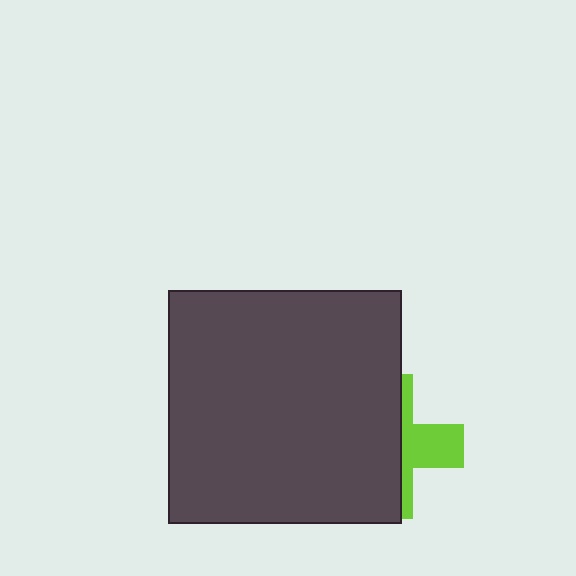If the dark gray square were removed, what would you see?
You would see the complete lime cross.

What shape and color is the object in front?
The object in front is a dark gray square.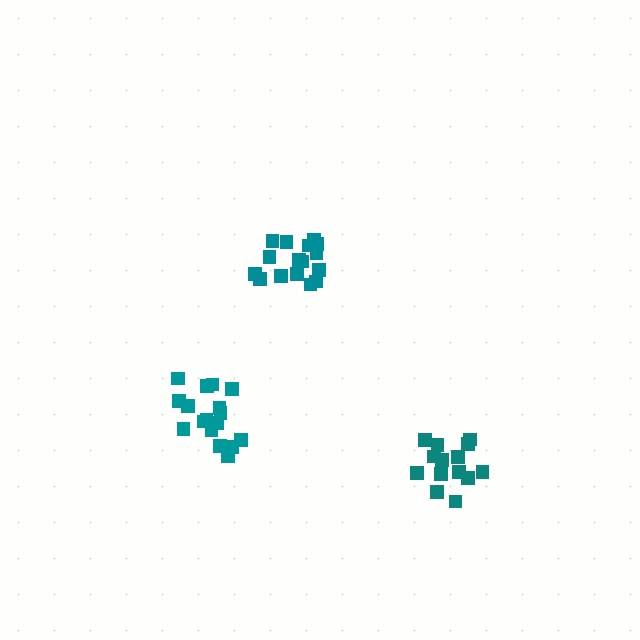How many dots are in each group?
Group 1: 16 dots, Group 2: 17 dots, Group 3: 15 dots (48 total).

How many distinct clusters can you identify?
There are 3 distinct clusters.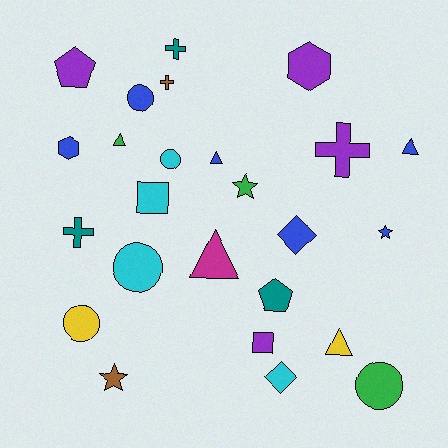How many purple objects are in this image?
There are 4 purple objects.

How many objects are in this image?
There are 25 objects.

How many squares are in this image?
There are 2 squares.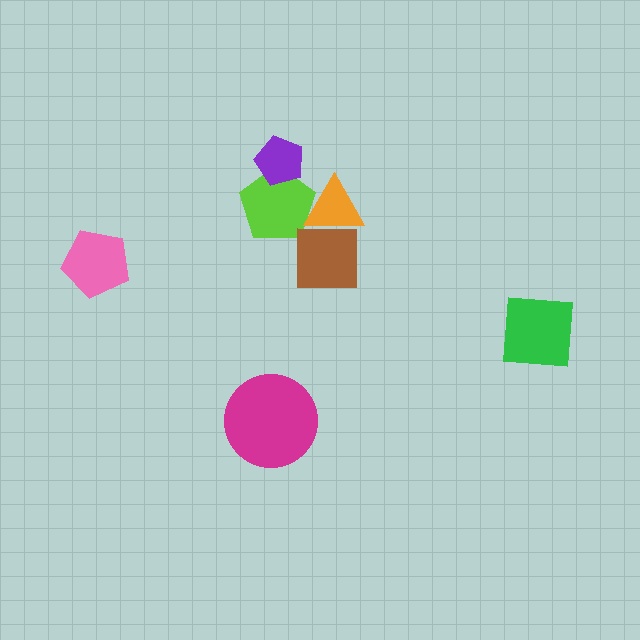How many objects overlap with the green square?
0 objects overlap with the green square.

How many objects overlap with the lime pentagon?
3 objects overlap with the lime pentagon.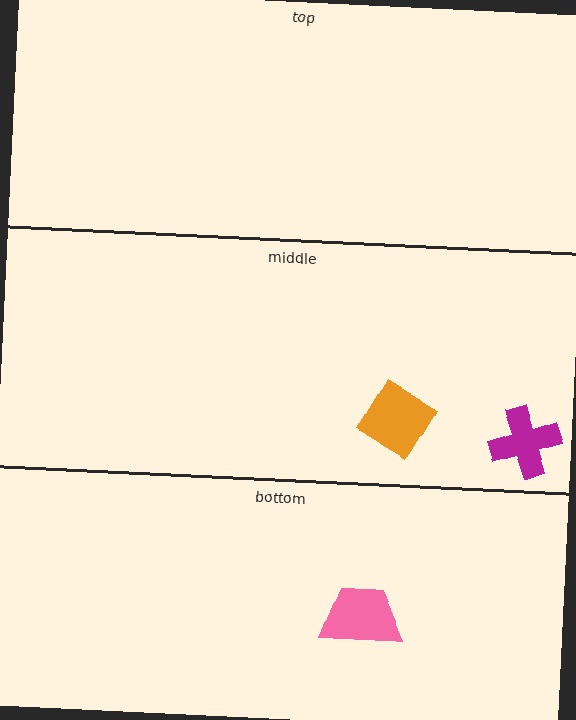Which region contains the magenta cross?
The middle region.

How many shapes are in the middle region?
2.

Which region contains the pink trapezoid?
The bottom region.